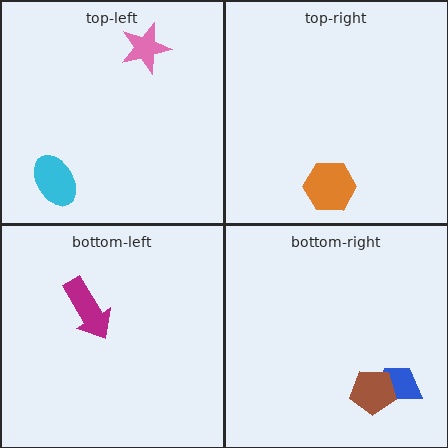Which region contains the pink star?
The top-left region.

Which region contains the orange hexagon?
The top-right region.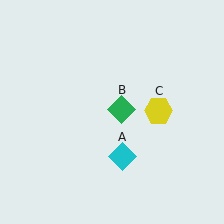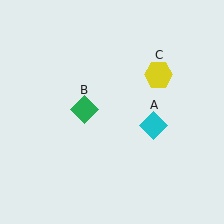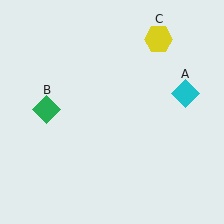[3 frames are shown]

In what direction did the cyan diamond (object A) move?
The cyan diamond (object A) moved up and to the right.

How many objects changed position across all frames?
3 objects changed position: cyan diamond (object A), green diamond (object B), yellow hexagon (object C).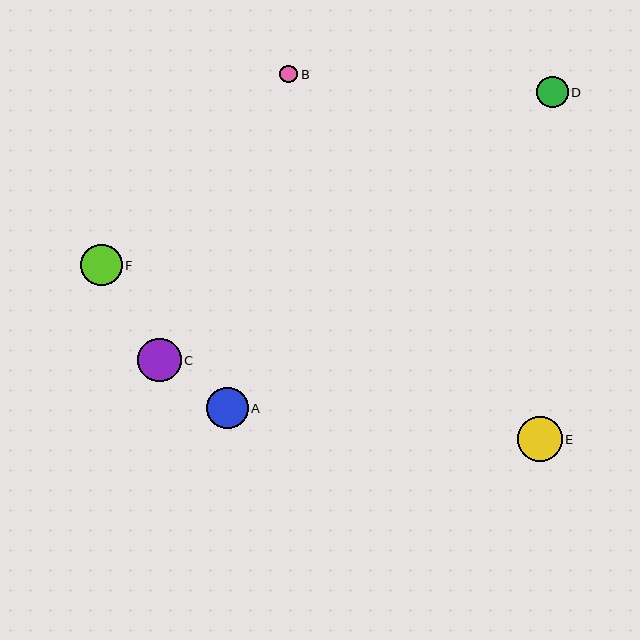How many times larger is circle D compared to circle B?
Circle D is approximately 1.8 times the size of circle B.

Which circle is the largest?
Circle E is the largest with a size of approximately 45 pixels.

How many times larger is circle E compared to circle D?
Circle E is approximately 1.4 times the size of circle D.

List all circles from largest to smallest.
From largest to smallest: E, C, F, A, D, B.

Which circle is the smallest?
Circle B is the smallest with a size of approximately 18 pixels.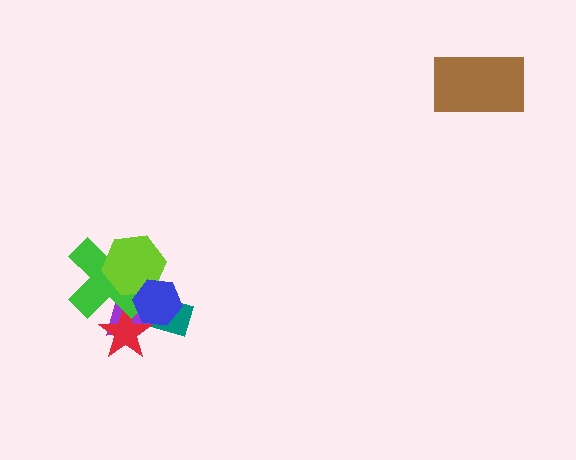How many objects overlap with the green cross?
4 objects overlap with the green cross.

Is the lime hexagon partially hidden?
Yes, it is partially covered by another shape.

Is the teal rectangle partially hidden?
Yes, it is partially covered by another shape.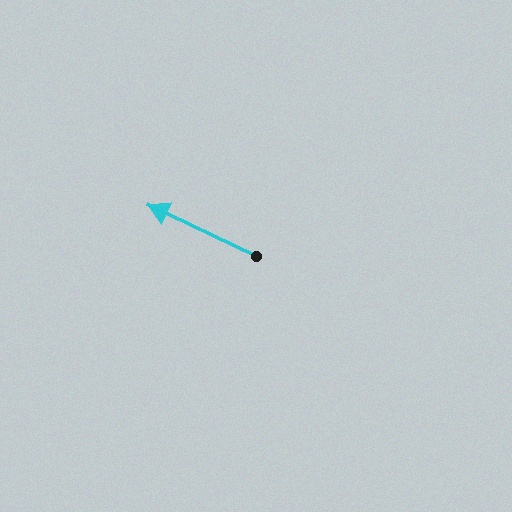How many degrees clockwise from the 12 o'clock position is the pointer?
Approximately 295 degrees.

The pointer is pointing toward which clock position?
Roughly 10 o'clock.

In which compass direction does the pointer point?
Northwest.